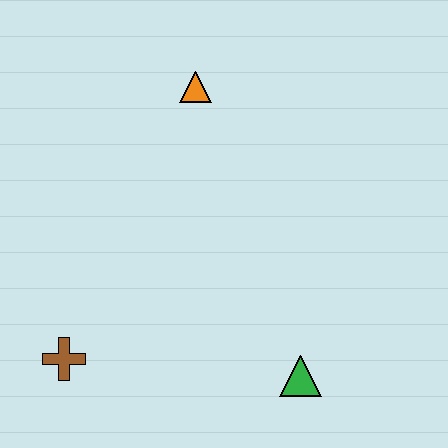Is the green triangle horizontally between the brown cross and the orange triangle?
No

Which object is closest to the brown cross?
The green triangle is closest to the brown cross.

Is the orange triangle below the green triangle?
No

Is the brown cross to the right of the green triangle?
No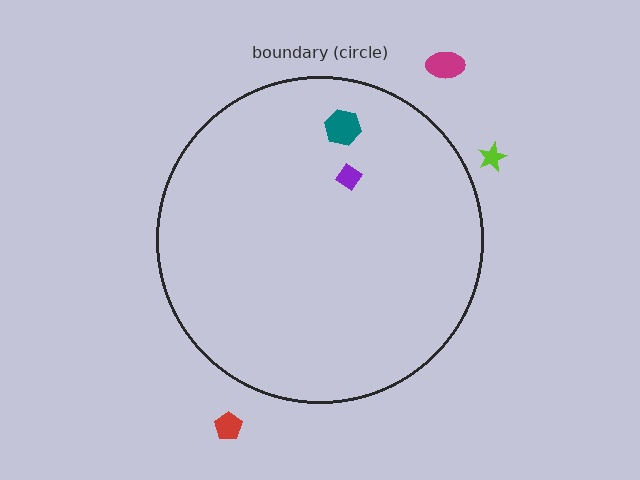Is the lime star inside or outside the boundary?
Outside.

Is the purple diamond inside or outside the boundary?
Inside.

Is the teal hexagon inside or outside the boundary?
Inside.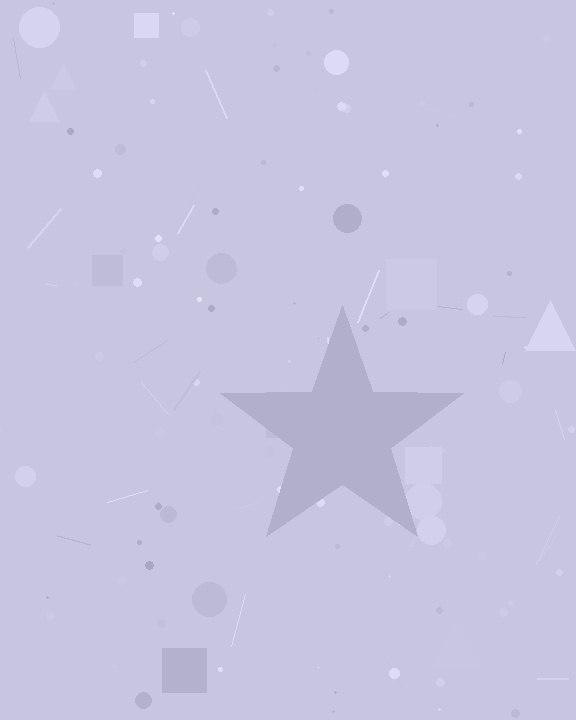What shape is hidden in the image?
A star is hidden in the image.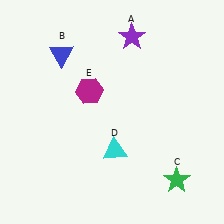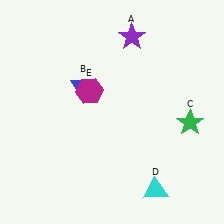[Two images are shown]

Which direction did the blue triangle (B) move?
The blue triangle (B) moved down.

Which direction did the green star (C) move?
The green star (C) moved up.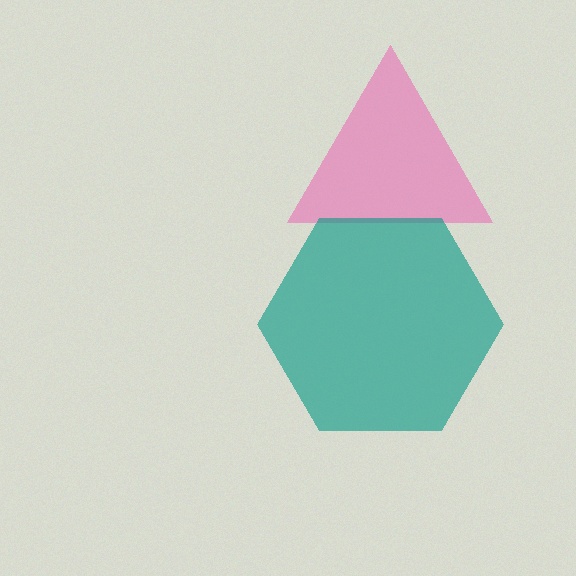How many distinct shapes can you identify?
There are 2 distinct shapes: a pink triangle, a teal hexagon.